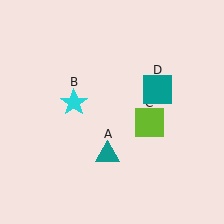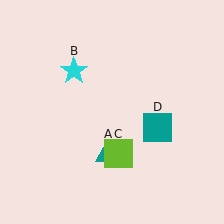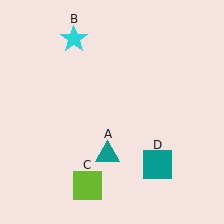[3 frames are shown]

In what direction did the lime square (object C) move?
The lime square (object C) moved down and to the left.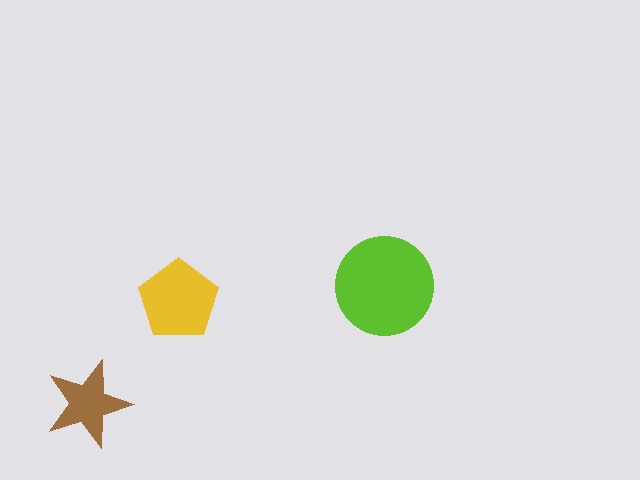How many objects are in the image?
There are 3 objects in the image.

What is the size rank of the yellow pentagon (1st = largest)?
2nd.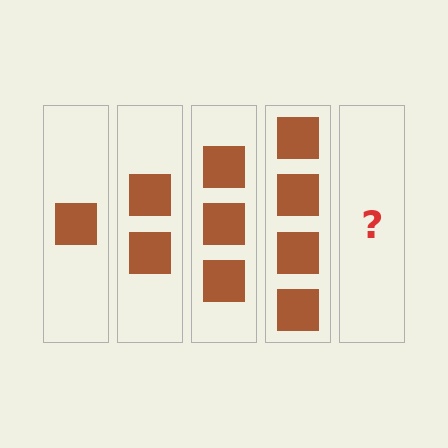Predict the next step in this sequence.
The next step is 5 squares.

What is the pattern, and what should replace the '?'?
The pattern is that each step adds one more square. The '?' should be 5 squares.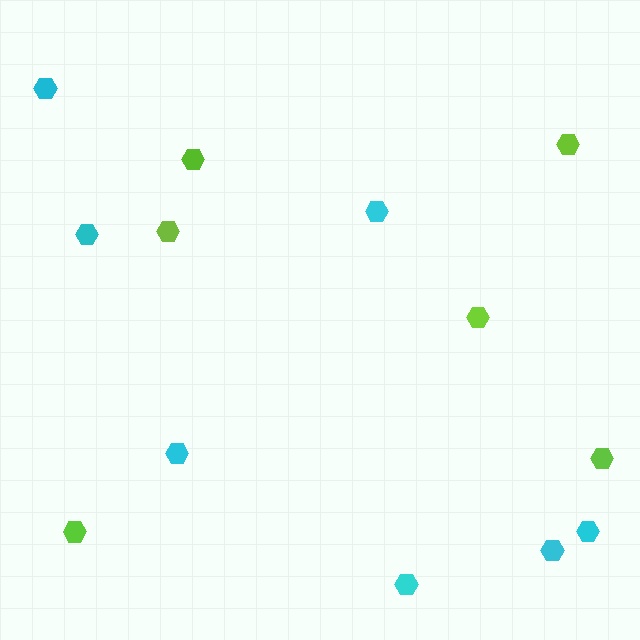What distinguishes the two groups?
There are 2 groups: one group of cyan hexagons (7) and one group of lime hexagons (6).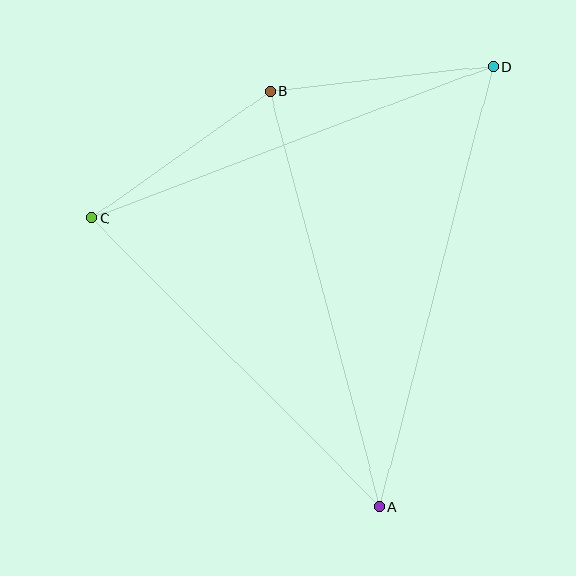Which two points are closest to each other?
Points B and C are closest to each other.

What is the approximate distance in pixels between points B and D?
The distance between B and D is approximately 224 pixels.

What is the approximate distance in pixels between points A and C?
The distance between A and C is approximately 408 pixels.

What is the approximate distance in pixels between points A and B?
The distance between A and B is approximately 430 pixels.